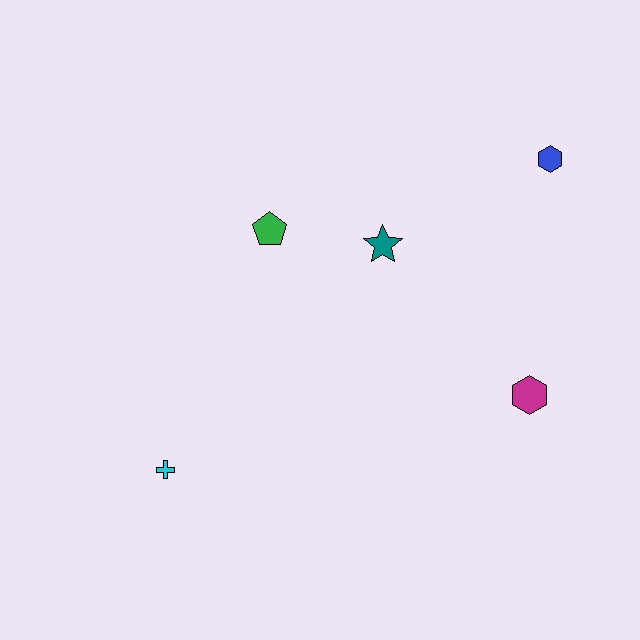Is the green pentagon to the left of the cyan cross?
No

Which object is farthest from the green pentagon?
The magenta hexagon is farthest from the green pentagon.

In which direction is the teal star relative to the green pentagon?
The teal star is to the right of the green pentagon.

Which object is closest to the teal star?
The green pentagon is closest to the teal star.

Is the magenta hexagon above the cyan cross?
Yes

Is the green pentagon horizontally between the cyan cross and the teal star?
Yes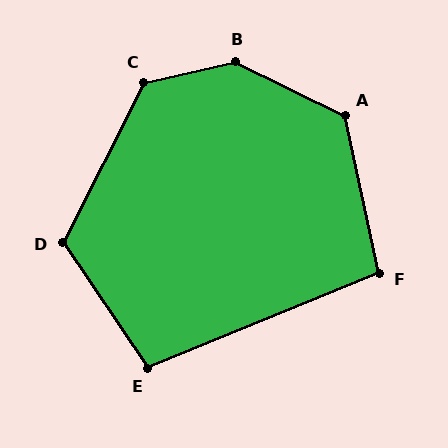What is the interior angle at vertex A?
Approximately 128 degrees (obtuse).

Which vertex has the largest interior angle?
B, at approximately 141 degrees.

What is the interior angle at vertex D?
Approximately 119 degrees (obtuse).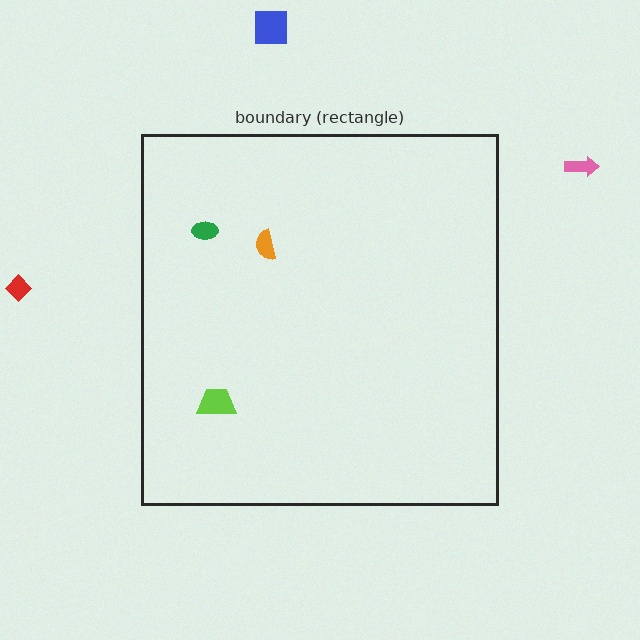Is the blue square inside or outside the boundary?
Outside.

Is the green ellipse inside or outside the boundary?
Inside.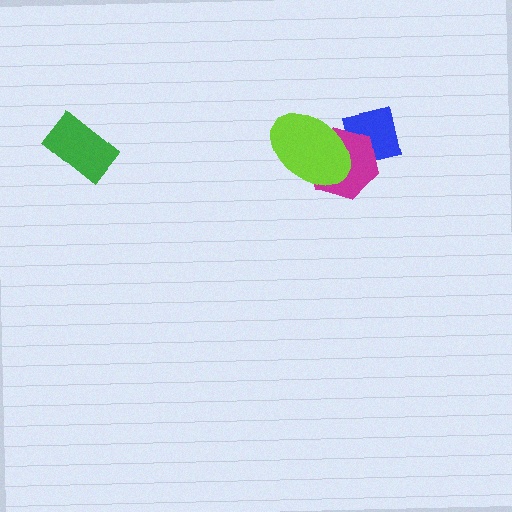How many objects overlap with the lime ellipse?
2 objects overlap with the lime ellipse.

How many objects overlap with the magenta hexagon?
2 objects overlap with the magenta hexagon.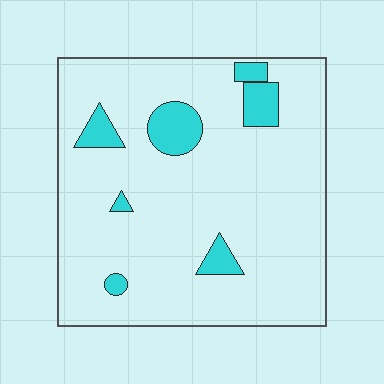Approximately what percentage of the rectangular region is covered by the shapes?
Approximately 10%.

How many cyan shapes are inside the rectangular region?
7.